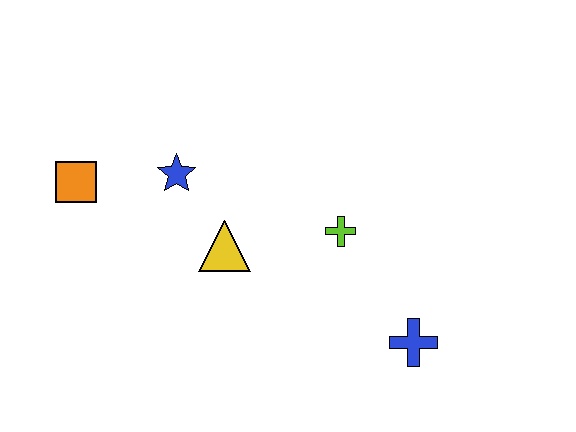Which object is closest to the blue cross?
The lime cross is closest to the blue cross.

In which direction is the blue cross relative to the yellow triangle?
The blue cross is to the right of the yellow triangle.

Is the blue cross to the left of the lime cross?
No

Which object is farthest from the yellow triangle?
The blue cross is farthest from the yellow triangle.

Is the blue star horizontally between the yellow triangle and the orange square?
Yes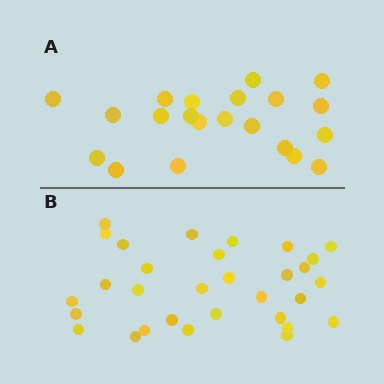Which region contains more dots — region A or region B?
Region B (the bottom region) has more dots.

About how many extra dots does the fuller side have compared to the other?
Region B has roughly 10 or so more dots than region A.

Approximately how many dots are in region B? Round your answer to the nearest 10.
About 30 dots. (The exact count is 31, which rounds to 30.)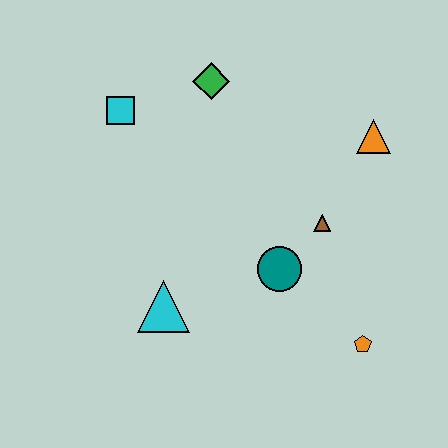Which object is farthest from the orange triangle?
The cyan triangle is farthest from the orange triangle.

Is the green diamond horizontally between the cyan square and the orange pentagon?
Yes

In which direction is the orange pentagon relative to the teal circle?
The orange pentagon is to the right of the teal circle.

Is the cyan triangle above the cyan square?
No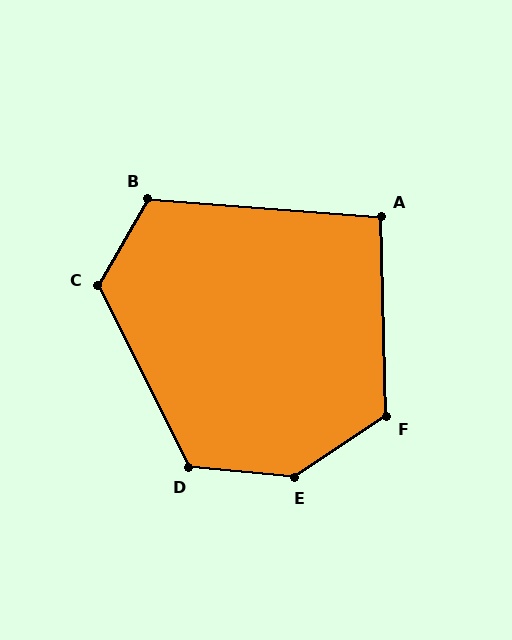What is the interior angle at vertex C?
Approximately 123 degrees (obtuse).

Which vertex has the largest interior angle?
E, at approximately 141 degrees.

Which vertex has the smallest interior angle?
A, at approximately 96 degrees.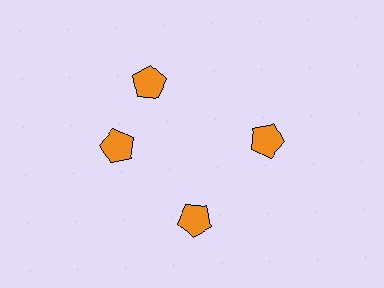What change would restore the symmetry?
The symmetry would be restored by rotating it back into even spacing with its neighbors so that all 4 pentagons sit at equal angles and equal distance from the center.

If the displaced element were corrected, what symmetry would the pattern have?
It would have 4-fold rotational symmetry — the pattern would map onto itself every 90 degrees.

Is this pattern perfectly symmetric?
No. The 4 orange pentagons are arranged in a ring, but one element near the 12 o'clock position is rotated out of alignment along the ring, breaking the 4-fold rotational symmetry.